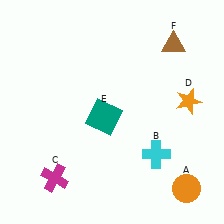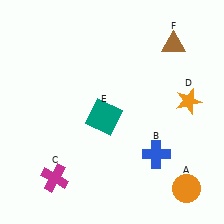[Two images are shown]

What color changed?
The cross (B) changed from cyan in Image 1 to blue in Image 2.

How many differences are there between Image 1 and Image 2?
There is 1 difference between the two images.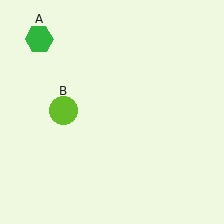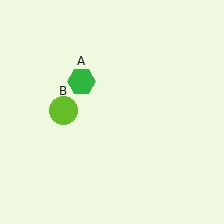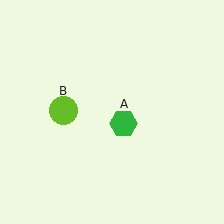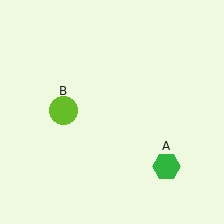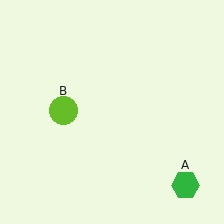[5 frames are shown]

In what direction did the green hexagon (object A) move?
The green hexagon (object A) moved down and to the right.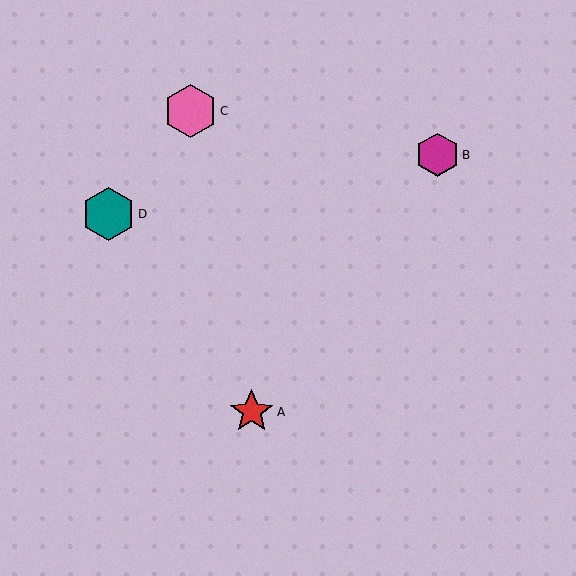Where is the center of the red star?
The center of the red star is at (252, 412).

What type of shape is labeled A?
Shape A is a red star.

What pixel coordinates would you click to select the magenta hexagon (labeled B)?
Click at (437, 155) to select the magenta hexagon B.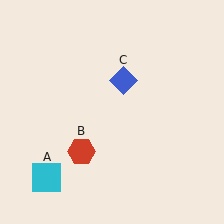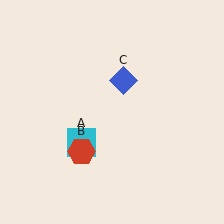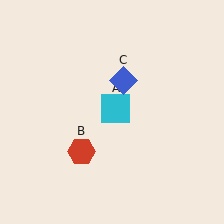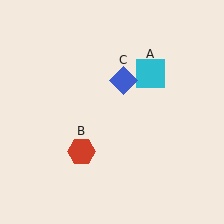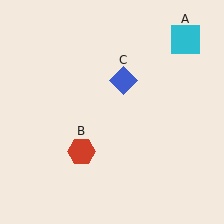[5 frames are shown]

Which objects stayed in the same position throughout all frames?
Red hexagon (object B) and blue diamond (object C) remained stationary.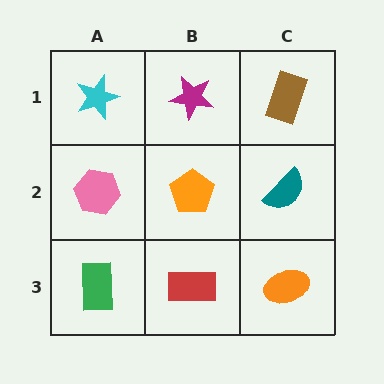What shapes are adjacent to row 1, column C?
A teal semicircle (row 2, column C), a magenta star (row 1, column B).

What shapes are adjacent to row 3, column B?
An orange pentagon (row 2, column B), a green rectangle (row 3, column A), an orange ellipse (row 3, column C).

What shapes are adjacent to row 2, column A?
A cyan star (row 1, column A), a green rectangle (row 3, column A), an orange pentagon (row 2, column B).